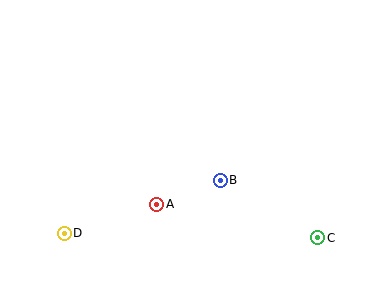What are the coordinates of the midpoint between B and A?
The midpoint between B and A is at (189, 192).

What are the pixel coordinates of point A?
Point A is at (157, 204).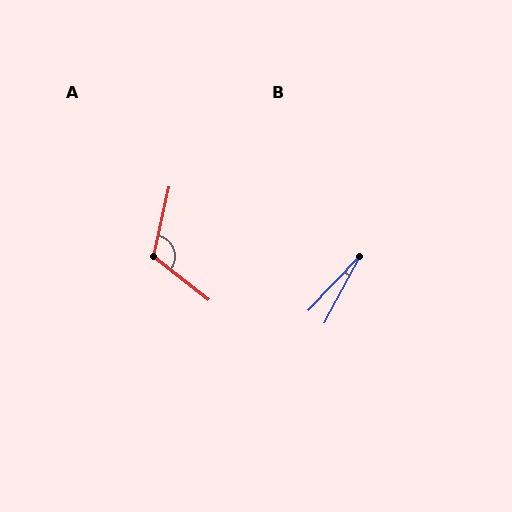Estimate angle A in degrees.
Approximately 115 degrees.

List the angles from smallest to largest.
B (16°), A (115°).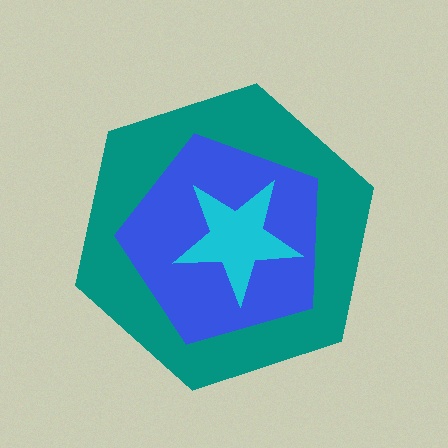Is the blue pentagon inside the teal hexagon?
Yes.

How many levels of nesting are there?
3.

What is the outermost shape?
The teal hexagon.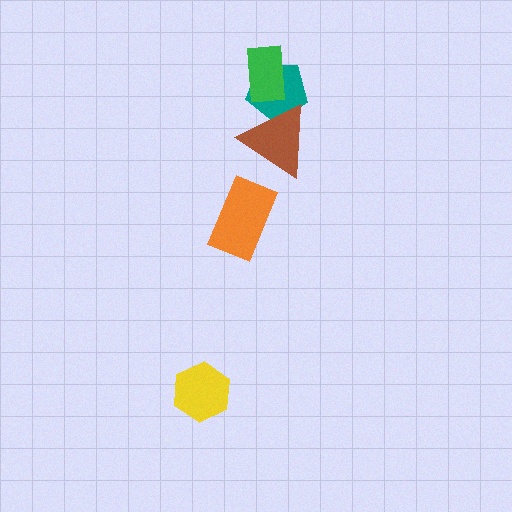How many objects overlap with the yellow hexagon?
0 objects overlap with the yellow hexagon.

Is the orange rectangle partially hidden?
No, no other shape covers it.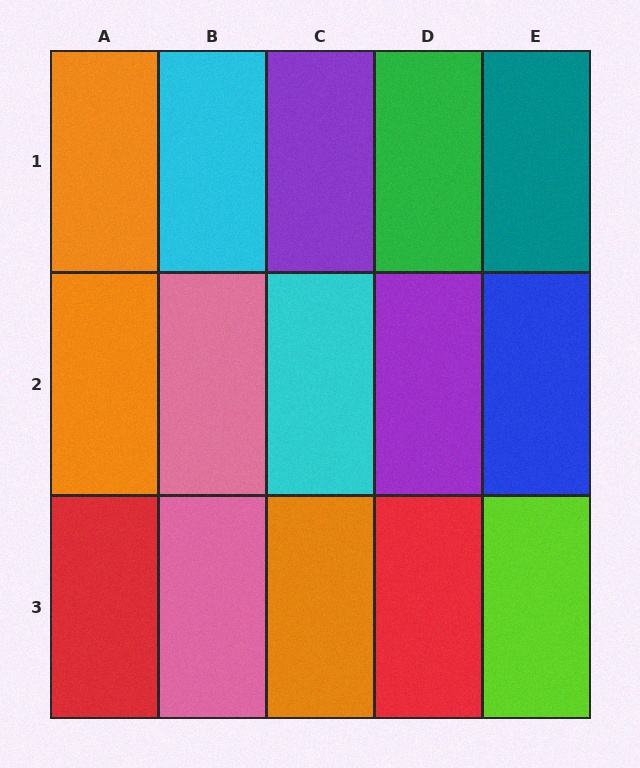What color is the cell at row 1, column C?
Purple.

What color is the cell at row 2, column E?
Blue.